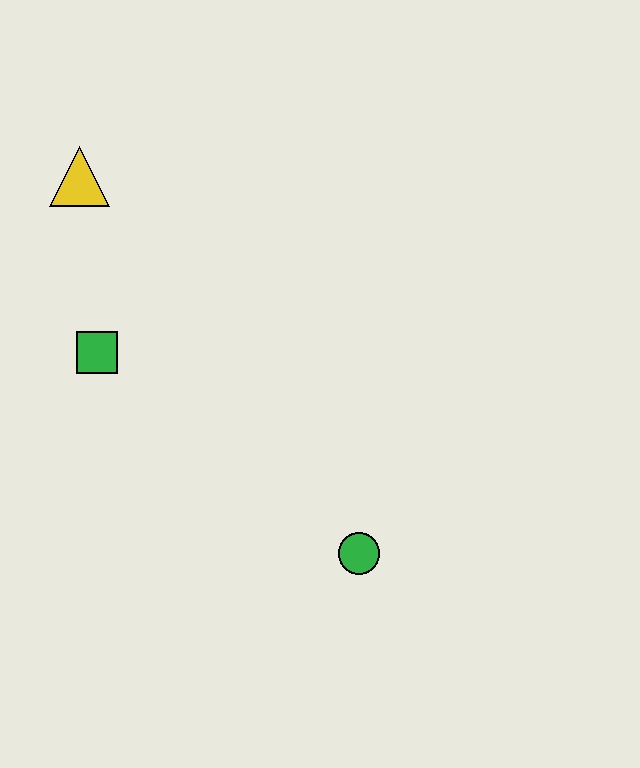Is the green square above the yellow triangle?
No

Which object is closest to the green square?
The yellow triangle is closest to the green square.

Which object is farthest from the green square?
The green circle is farthest from the green square.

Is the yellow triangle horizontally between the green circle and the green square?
No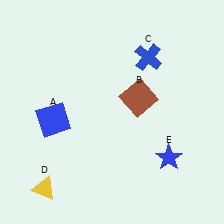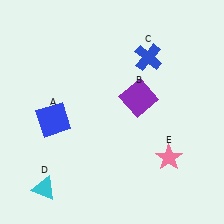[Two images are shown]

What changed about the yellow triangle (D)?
In Image 1, D is yellow. In Image 2, it changed to cyan.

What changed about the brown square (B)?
In Image 1, B is brown. In Image 2, it changed to purple.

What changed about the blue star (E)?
In Image 1, E is blue. In Image 2, it changed to pink.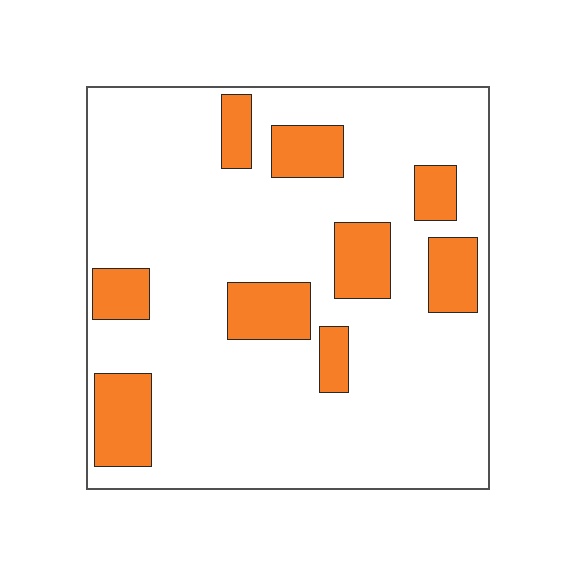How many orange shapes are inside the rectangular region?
9.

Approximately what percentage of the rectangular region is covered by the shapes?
Approximately 20%.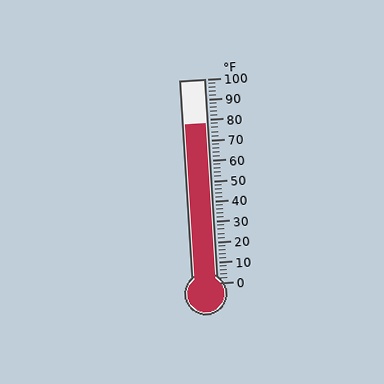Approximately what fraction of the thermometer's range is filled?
The thermometer is filled to approximately 80% of its range.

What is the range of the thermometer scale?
The thermometer scale ranges from 0°F to 100°F.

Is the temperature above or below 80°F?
The temperature is below 80°F.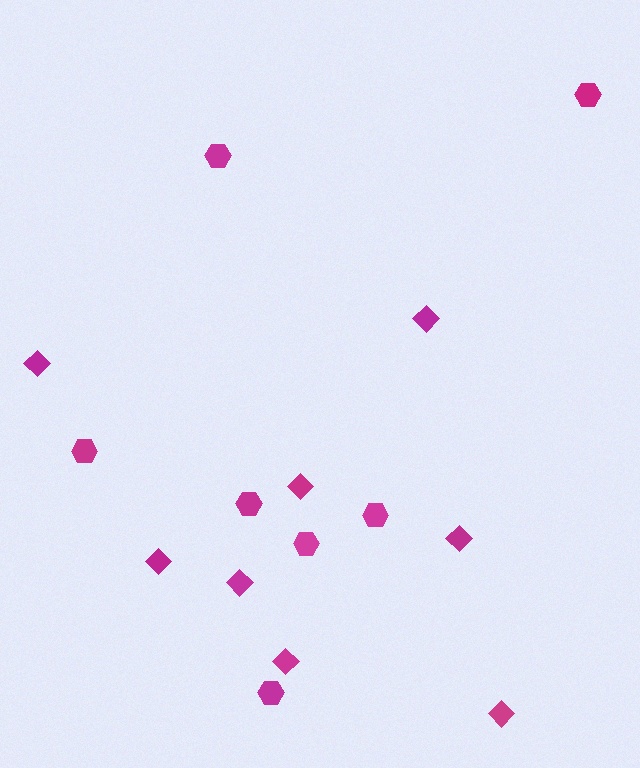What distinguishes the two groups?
There are 2 groups: one group of diamonds (8) and one group of hexagons (7).